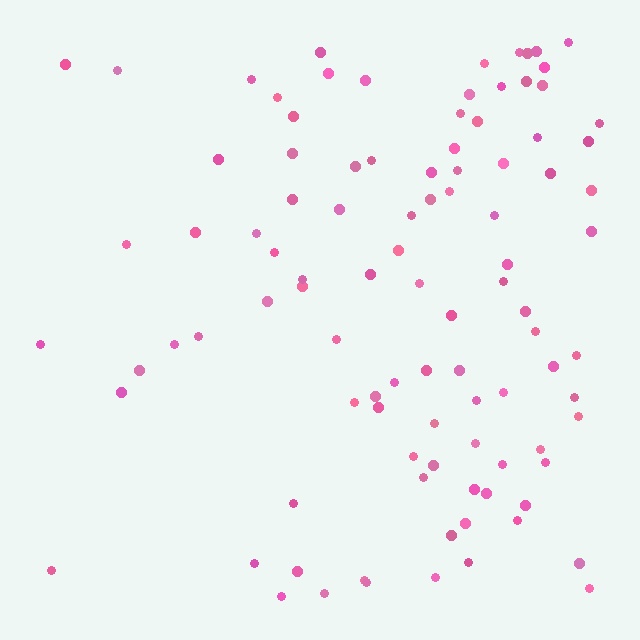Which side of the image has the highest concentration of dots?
The right.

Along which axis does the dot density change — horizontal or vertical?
Horizontal.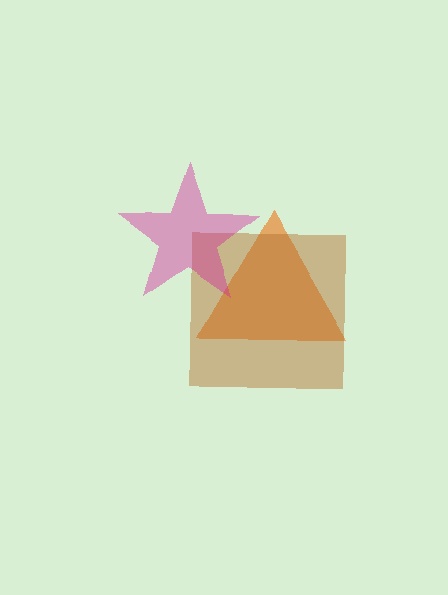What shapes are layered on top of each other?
The layered shapes are: an orange triangle, a brown square, a magenta star.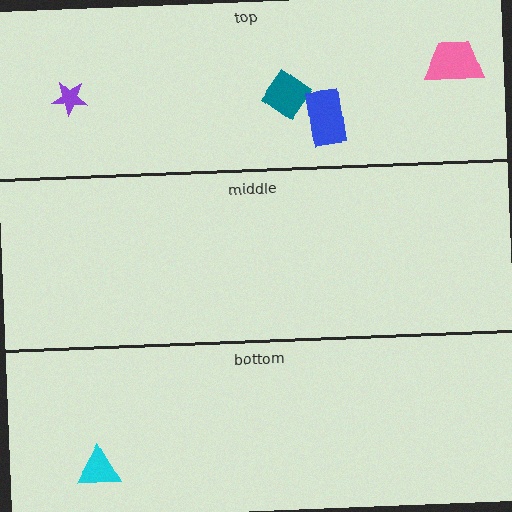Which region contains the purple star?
The top region.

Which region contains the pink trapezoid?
The top region.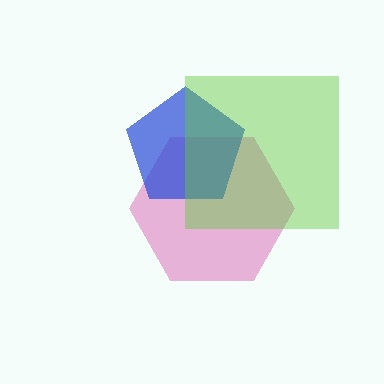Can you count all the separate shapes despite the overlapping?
Yes, there are 3 separate shapes.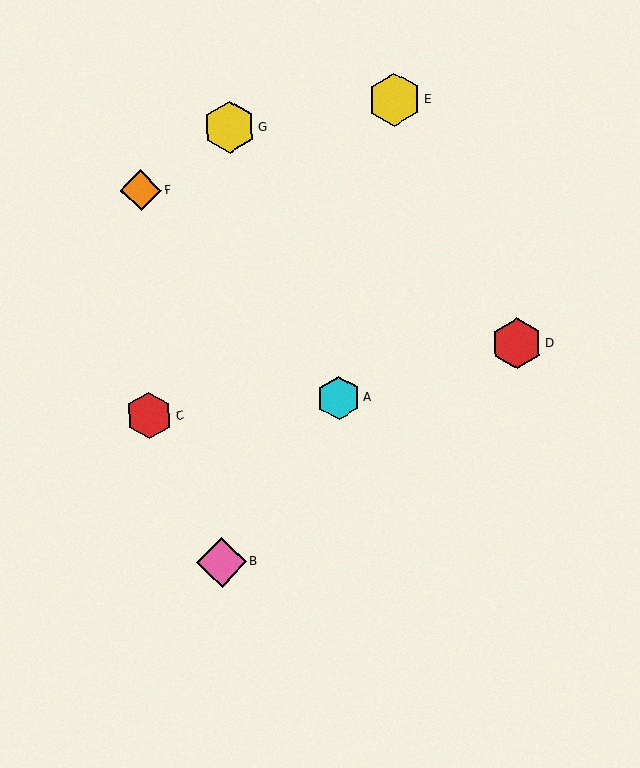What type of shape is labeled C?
Shape C is a red hexagon.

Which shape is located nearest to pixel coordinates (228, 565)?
The pink diamond (labeled B) at (222, 562) is nearest to that location.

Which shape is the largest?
The yellow hexagon (labeled E) is the largest.